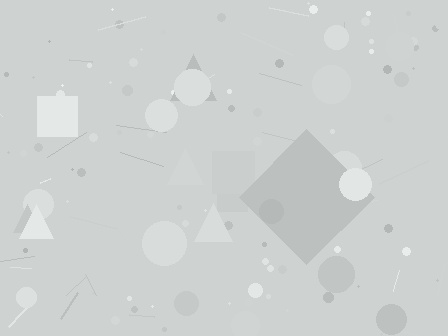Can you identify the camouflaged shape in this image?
The camouflaged shape is a diamond.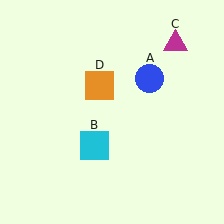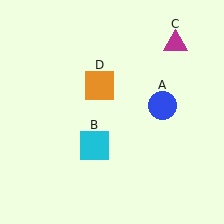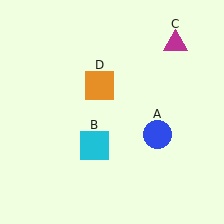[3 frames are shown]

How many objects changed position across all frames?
1 object changed position: blue circle (object A).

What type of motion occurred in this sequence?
The blue circle (object A) rotated clockwise around the center of the scene.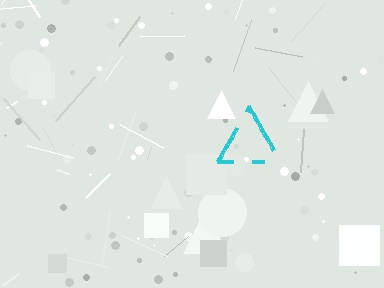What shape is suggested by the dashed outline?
The dashed outline suggests a triangle.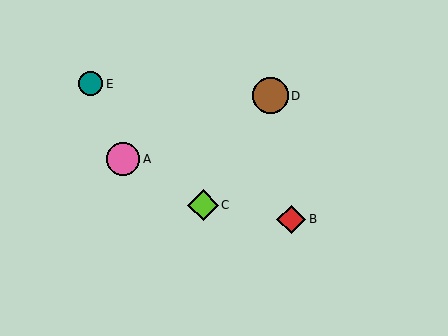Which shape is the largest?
The brown circle (labeled D) is the largest.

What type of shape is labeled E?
Shape E is a teal circle.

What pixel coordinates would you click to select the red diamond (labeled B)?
Click at (291, 219) to select the red diamond B.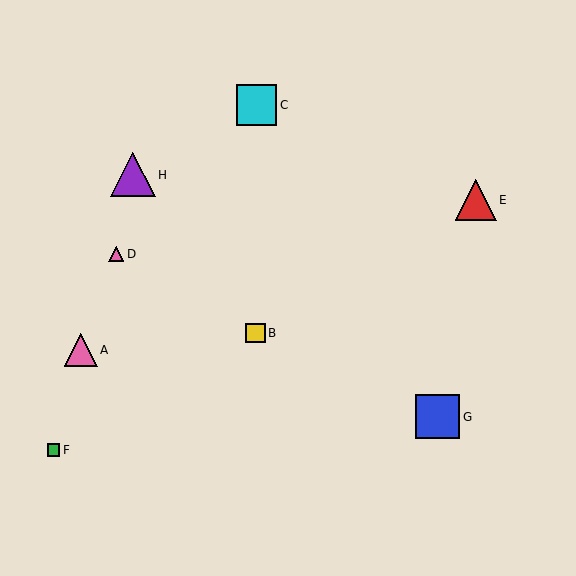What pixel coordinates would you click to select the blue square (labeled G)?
Click at (438, 417) to select the blue square G.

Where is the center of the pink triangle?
The center of the pink triangle is at (116, 254).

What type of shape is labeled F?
Shape F is a green square.